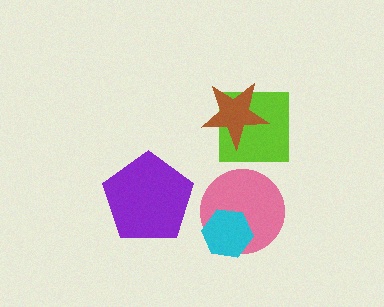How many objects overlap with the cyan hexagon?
1 object overlaps with the cyan hexagon.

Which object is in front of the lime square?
The brown star is in front of the lime square.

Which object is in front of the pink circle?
The cyan hexagon is in front of the pink circle.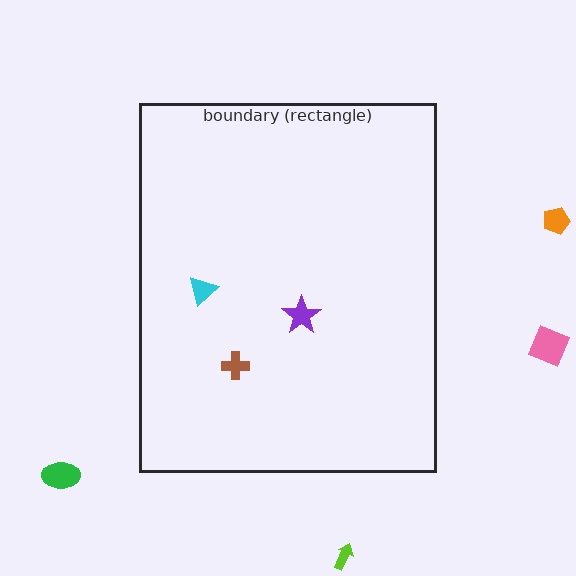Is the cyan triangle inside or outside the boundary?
Inside.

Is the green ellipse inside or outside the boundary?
Outside.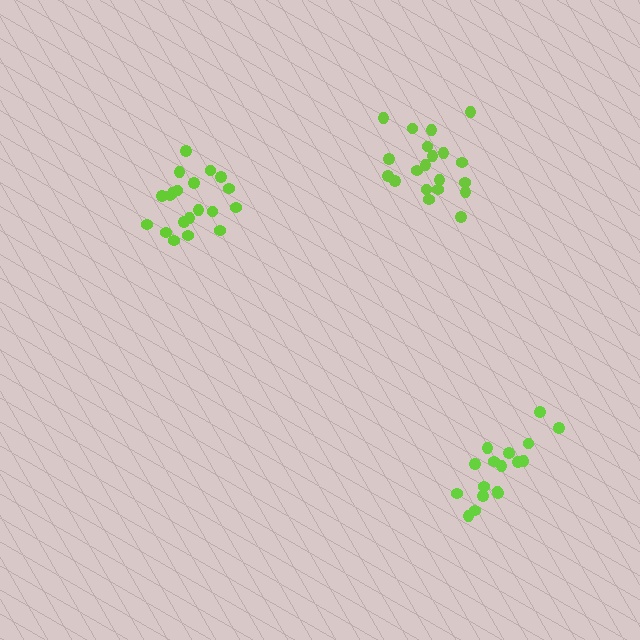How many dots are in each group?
Group 1: 20 dots, Group 2: 20 dots, Group 3: 17 dots (57 total).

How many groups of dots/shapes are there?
There are 3 groups.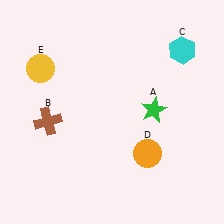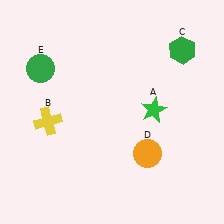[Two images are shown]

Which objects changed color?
B changed from brown to yellow. C changed from cyan to green. E changed from yellow to green.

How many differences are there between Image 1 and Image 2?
There are 3 differences between the two images.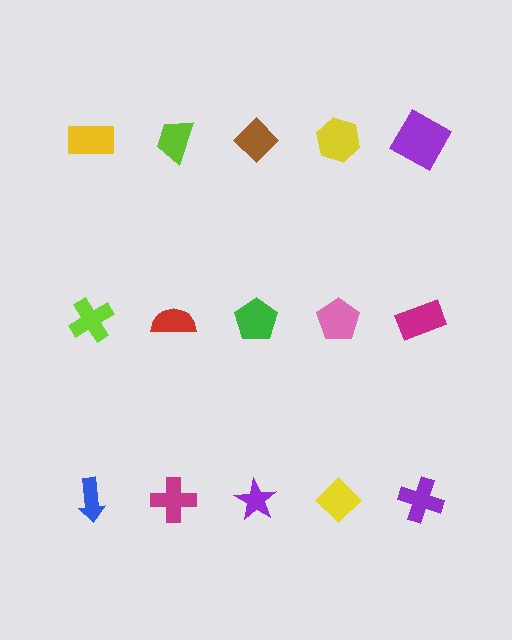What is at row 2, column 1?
A lime cross.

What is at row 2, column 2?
A red semicircle.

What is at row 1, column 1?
A yellow rectangle.